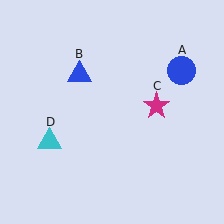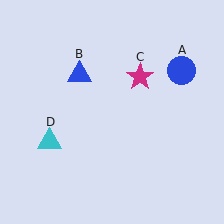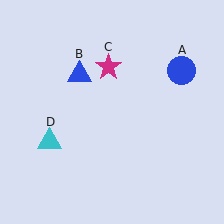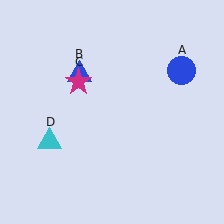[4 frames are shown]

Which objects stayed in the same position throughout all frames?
Blue circle (object A) and blue triangle (object B) and cyan triangle (object D) remained stationary.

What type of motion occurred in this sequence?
The magenta star (object C) rotated counterclockwise around the center of the scene.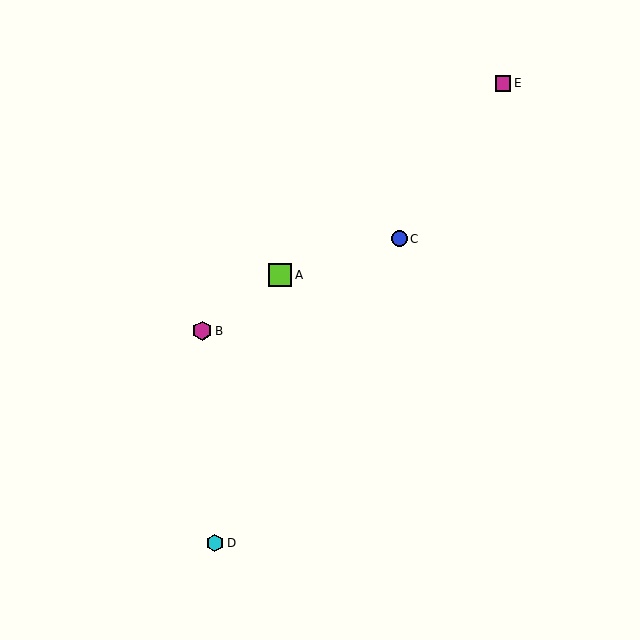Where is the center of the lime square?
The center of the lime square is at (280, 275).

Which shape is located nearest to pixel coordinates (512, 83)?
The magenta square (labeled E) at (503, 83) is nearest to that location.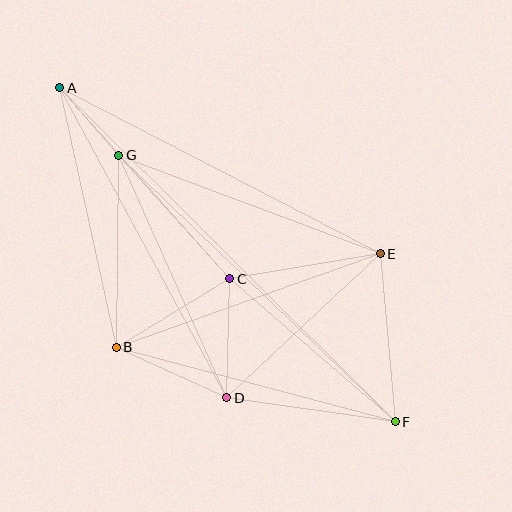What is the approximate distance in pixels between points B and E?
The distance between B and E is approximately 280 pixels.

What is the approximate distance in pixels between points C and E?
The distance between C and E is approximately 152 pixels.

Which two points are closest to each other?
Points A and G are closest to each other.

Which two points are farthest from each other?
Points A and F are farthest from each other.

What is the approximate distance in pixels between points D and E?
The distance between D and E is approximately 211 pixels.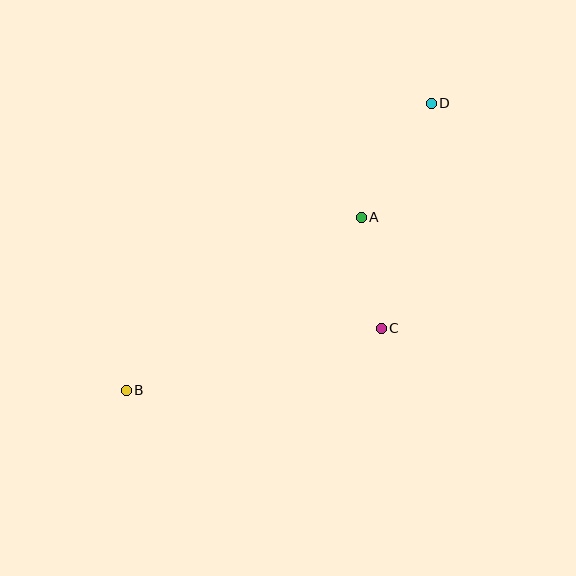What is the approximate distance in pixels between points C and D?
The distance between C and D is approximately 230 pixels.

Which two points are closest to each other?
Points A and C are closest to each other.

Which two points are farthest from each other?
Points B and D are farthest from each other.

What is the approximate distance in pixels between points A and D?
The distance between A and D is approximately 134 pixels.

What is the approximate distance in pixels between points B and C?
The distance between B and C is approximately 263 pixels.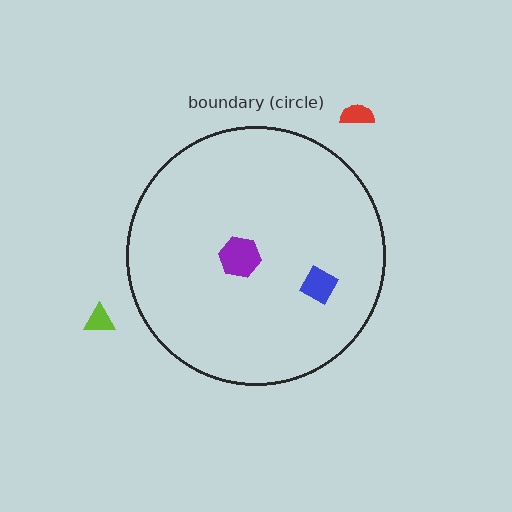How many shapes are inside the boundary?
2 inside, 2 outside.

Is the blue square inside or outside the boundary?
Inside.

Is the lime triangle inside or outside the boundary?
Outside.